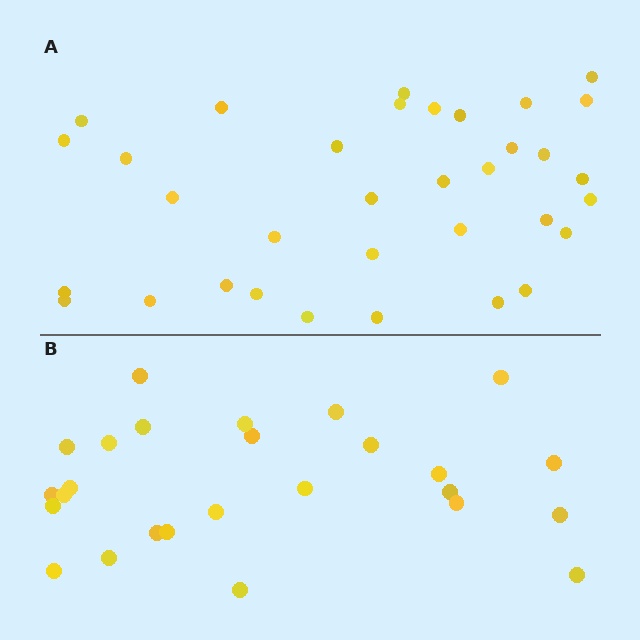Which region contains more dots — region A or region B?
Region A (the top region) has more dots.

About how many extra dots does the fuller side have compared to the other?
Region A has roughly 8 or so more dots than region B.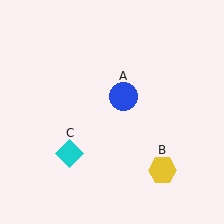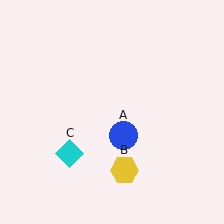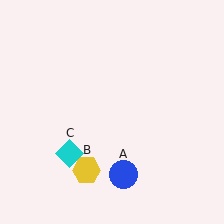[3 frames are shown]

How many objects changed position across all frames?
2 objects changed position: blue circle (object A), yellow hexagon (object B).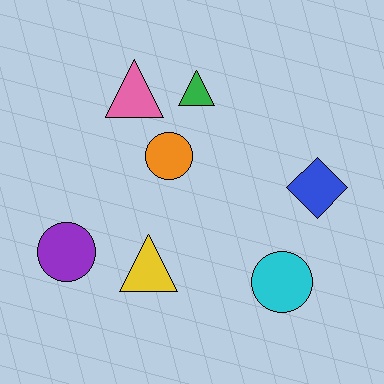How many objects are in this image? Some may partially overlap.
There are 7 objects.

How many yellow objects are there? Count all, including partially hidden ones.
There is 1 yellow object.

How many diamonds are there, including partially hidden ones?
There is 1 diamond.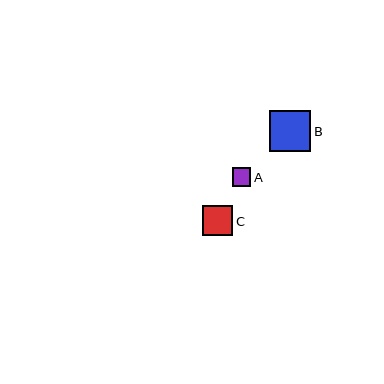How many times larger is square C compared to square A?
Square C is approximately 1.6 times the size of square A.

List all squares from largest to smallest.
From largest to smallest: B, C, A.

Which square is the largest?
Square B is the largest with a size of approximately 41 pixels.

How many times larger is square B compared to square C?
Square B is approximately 1.4 times the size of square C.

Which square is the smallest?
Square A is the smallest with a size of approximately 19 pixels.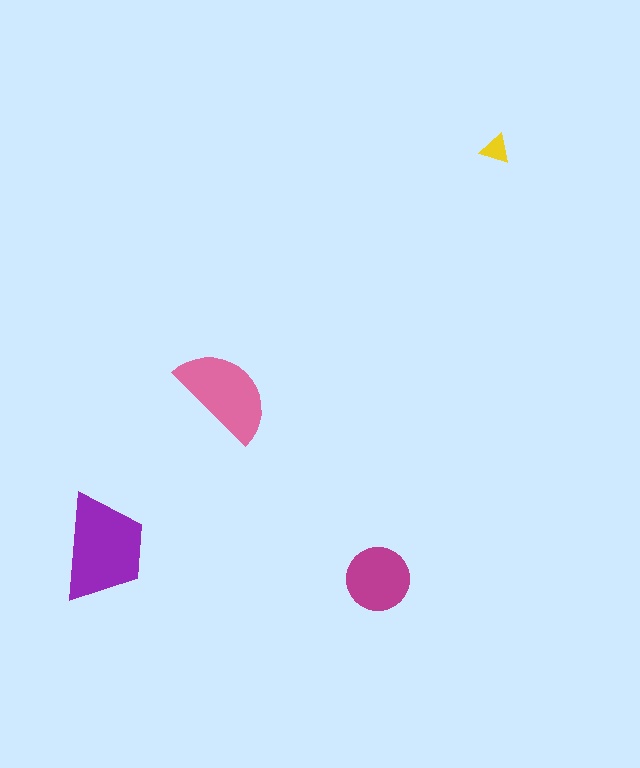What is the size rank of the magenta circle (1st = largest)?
3rd.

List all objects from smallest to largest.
The yellow triangle, the magenta circle, the pink semicircle, the purple trapezoid.